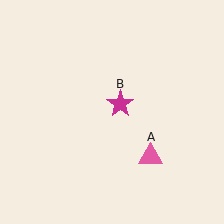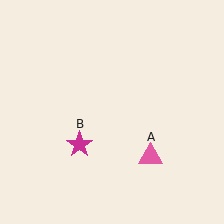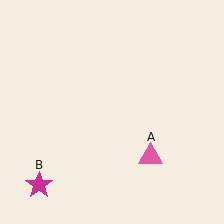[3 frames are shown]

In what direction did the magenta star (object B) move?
The magenta star (object B) moved down and to the left.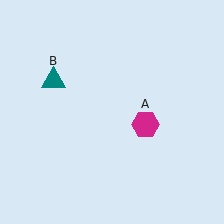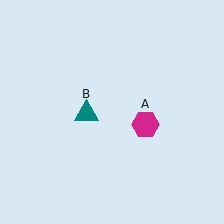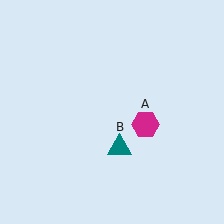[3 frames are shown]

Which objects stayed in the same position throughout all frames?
Magenta hexagon (object A) remained stationary.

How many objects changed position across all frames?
1 object changed position: teal triangle (object B).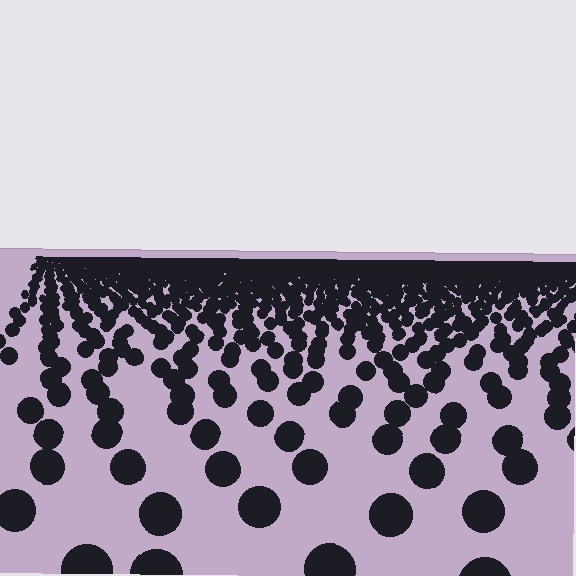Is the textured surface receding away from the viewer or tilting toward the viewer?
The surface is receding away from the viewer. Texture elements get smaller and denser toward the top.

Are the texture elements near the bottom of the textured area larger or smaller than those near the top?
Larger. Near the bottom, elements are closer to the viewer and appear at a bigger on-screen size.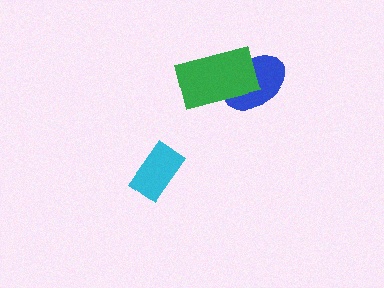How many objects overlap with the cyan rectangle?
0 objects overlap with the cyan rectangle.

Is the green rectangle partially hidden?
No, no other shape covers it.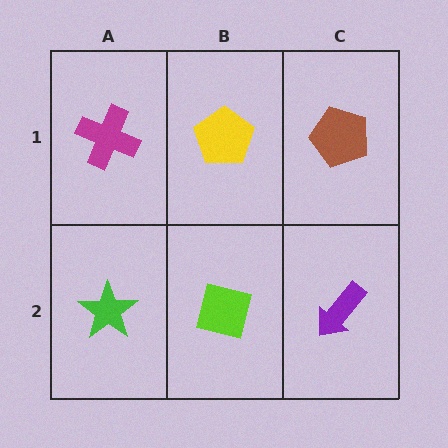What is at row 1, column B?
A yellow pentagon.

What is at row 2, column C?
A purple arrow.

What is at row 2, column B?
A lime square.